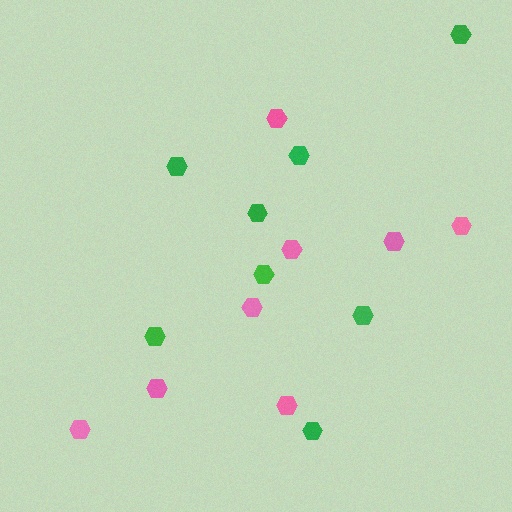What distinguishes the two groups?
There are 2 groups: one group of green hexagons (8) and one group of pink hexagons (8).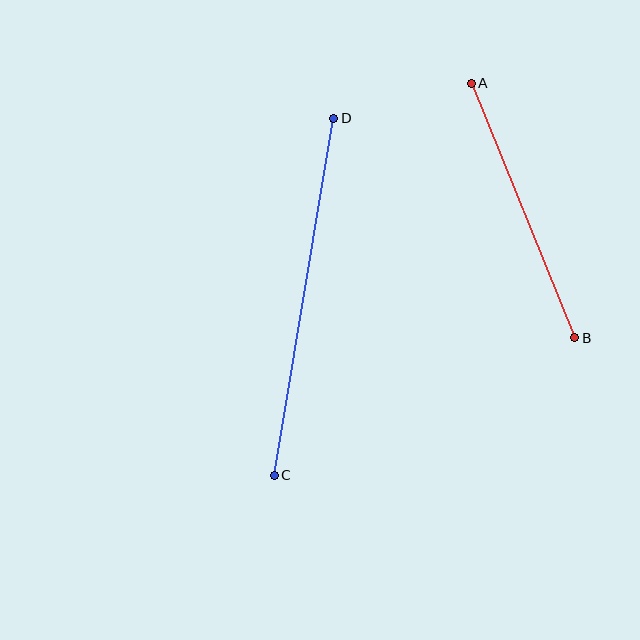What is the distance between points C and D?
The distance is approximately 362 pixels.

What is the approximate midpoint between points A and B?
The midpoint is at approximately (523, 210) pixels.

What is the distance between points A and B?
The distance is approximately 275 pixels.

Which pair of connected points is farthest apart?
Points C and D are farthest apart.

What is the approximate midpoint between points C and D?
The midpoint is at approximately (304, 297) pixels.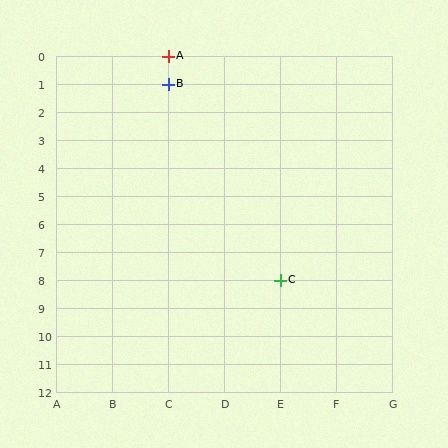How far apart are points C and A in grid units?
Points C and A are 2 columns and 8 rows apart (about 8.2 grid units diagonally).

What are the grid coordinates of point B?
Point B is at grid coordinates (C, 1).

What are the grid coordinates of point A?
Point A is at grid coordinates (C, 0).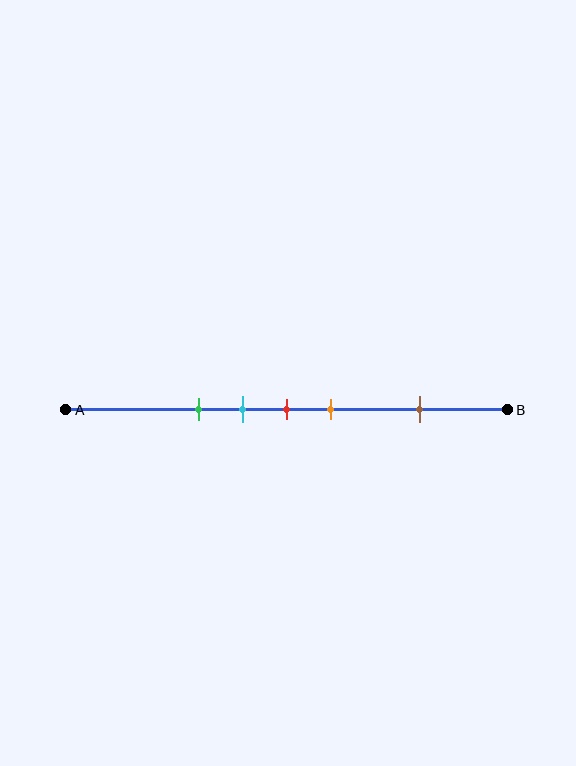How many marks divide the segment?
There are 5 marks dividing the segment.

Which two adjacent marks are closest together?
The cyan and red marks are the closest adjacent pair.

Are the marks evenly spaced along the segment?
No, the marks are not evenly spaced.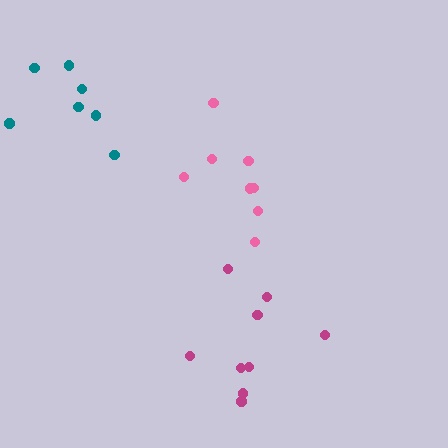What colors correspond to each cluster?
The clusters are colored: pink, magenta, teal.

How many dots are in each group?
Group 1: 8 dots, Group 2: 9 dots, Group 3: 7 dots (24 total).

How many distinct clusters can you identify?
There are 3 distinct clusters.